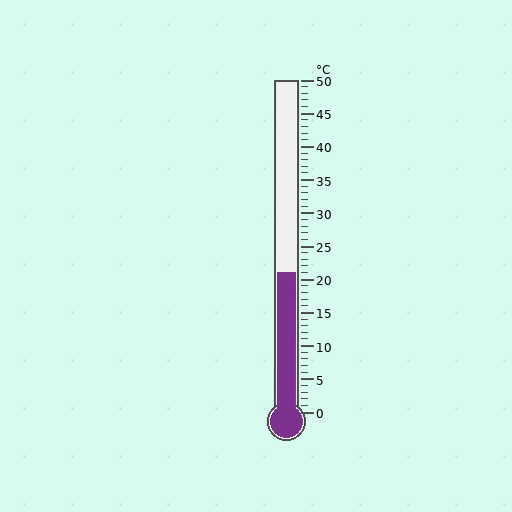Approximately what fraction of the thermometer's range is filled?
The thermometer is filled to approximately 40% of its range.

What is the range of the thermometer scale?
The thermometer scale ranges from 0°C to 50°C.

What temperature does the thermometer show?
The thermometer shows approximately 21°C.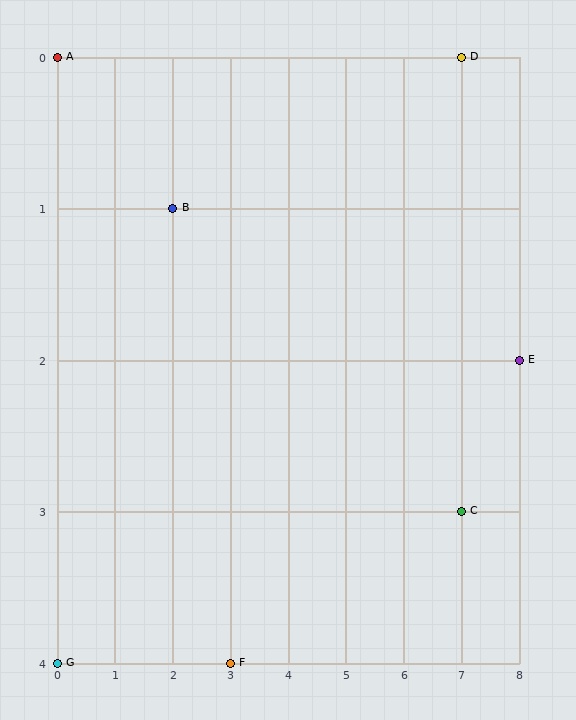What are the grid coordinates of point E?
Point E is at grid coordinates (8, 2).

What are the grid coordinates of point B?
Point B is at grid coordinates (2, 1).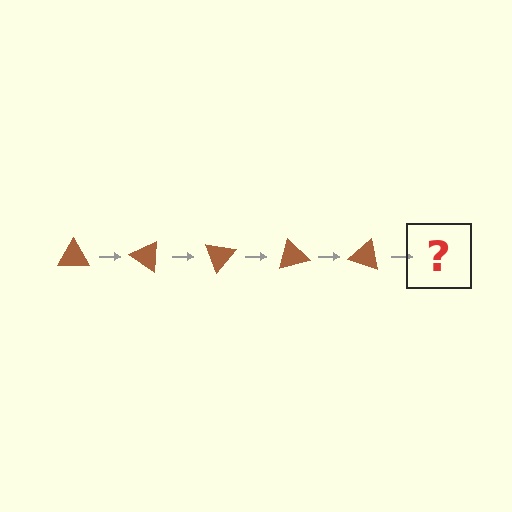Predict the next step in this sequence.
The next step is a brown triangle rotated 175 degrees.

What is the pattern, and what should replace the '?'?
The pattern is that the triangle rotates 35 degrees each step. The '?' should be a brown triangle rotated 175 degrees.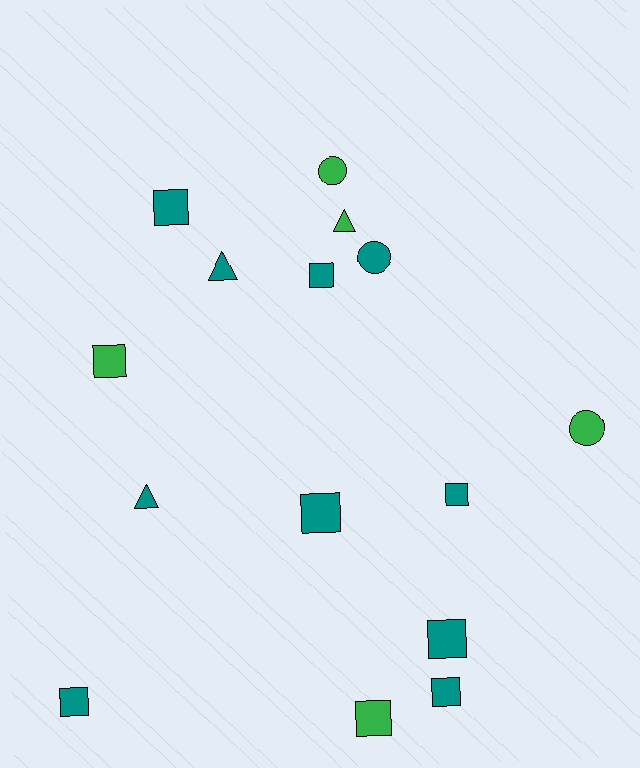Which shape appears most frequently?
Square, with 9 objects.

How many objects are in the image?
There are 15 objects.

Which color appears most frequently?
Teal, with 10 objects.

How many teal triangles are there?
There are 2 teal triangles.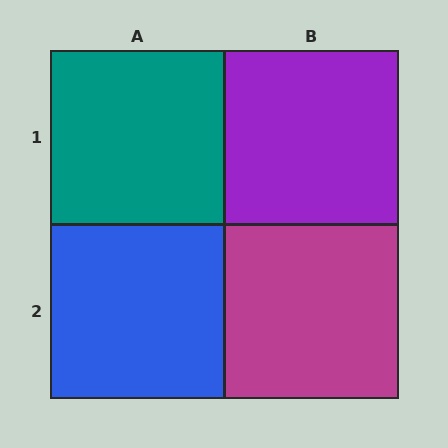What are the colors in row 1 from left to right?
Teal, purple.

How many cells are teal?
1 cell is teal.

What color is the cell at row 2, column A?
Blue.